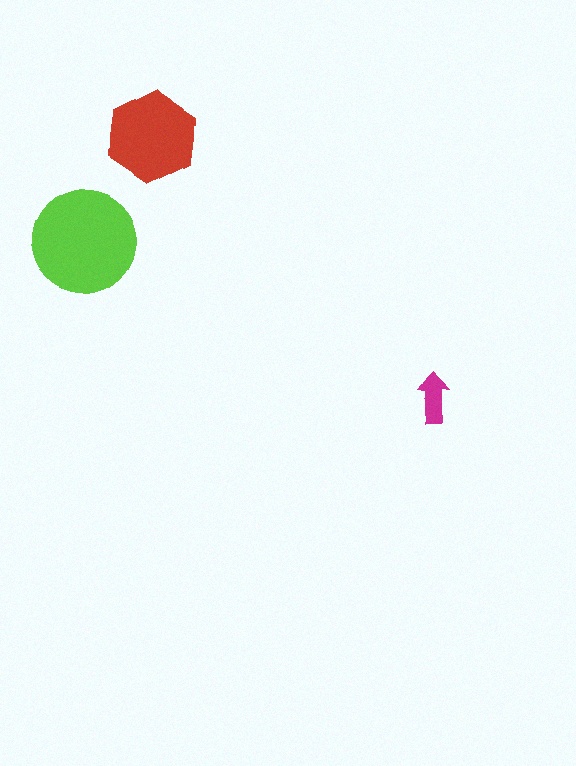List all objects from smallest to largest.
The magenta arrow, the red hexagon, the lime circle.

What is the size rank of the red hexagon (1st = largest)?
2nd.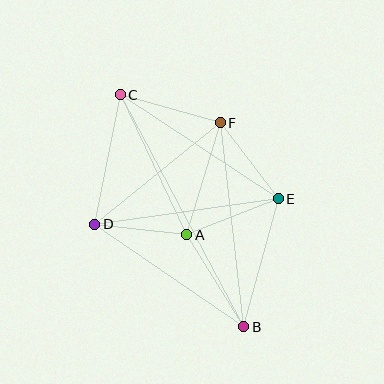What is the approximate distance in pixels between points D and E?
The distance between D and E is approximately 185 pixels.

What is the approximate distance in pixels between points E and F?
The distance between E and F is approximately 96 pixels.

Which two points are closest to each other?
Points A and D are closest to each other.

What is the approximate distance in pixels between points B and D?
The distance between B and D is approximately 181 pixels.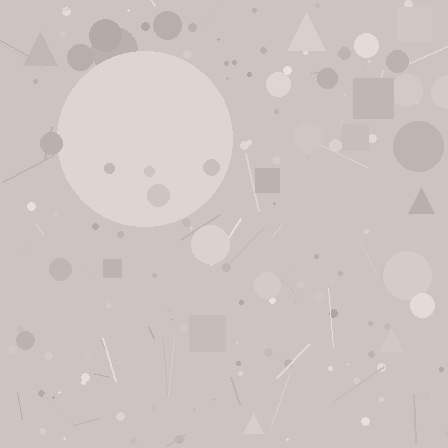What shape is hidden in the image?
A circle is hidden in the image.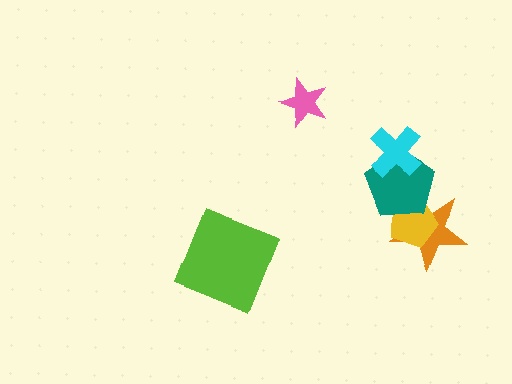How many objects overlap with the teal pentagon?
3 objects overlap with the teal pentagon.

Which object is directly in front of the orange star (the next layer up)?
The yellow pentagon is directly in front of the orange star.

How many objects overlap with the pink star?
0 objects overlap with the pink star.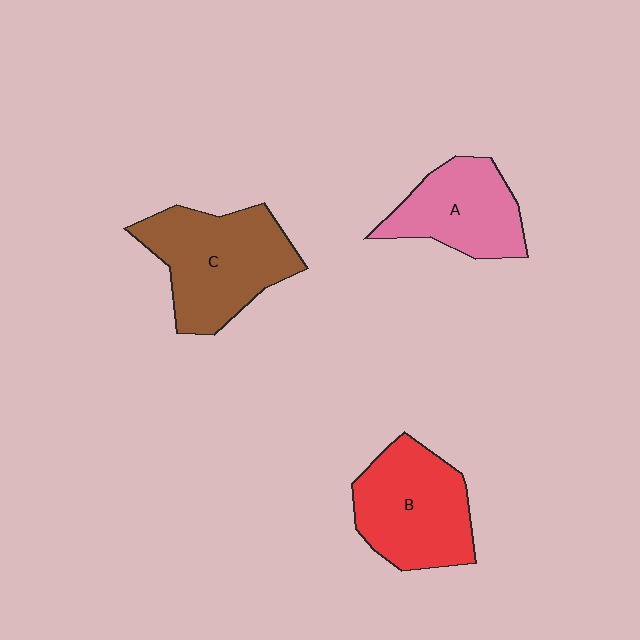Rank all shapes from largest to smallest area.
From largest to smallest: C (brown), B (red), A (pink).